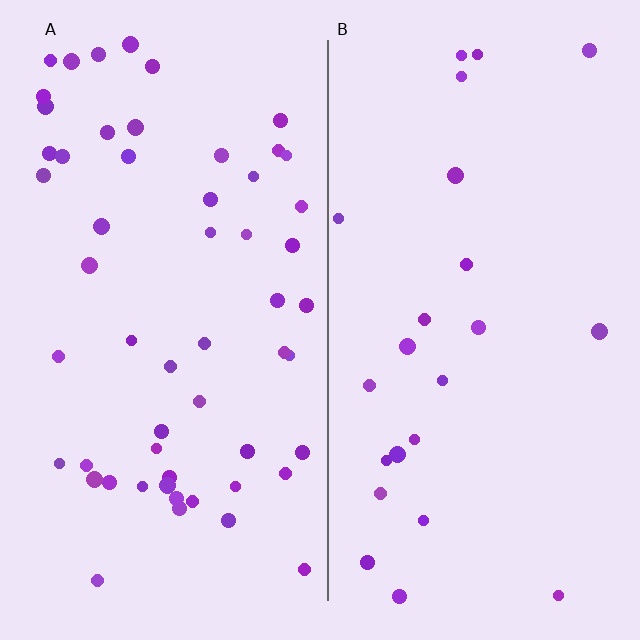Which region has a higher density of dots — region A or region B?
A (the left).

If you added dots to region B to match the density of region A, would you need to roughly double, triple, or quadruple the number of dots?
Approximately double.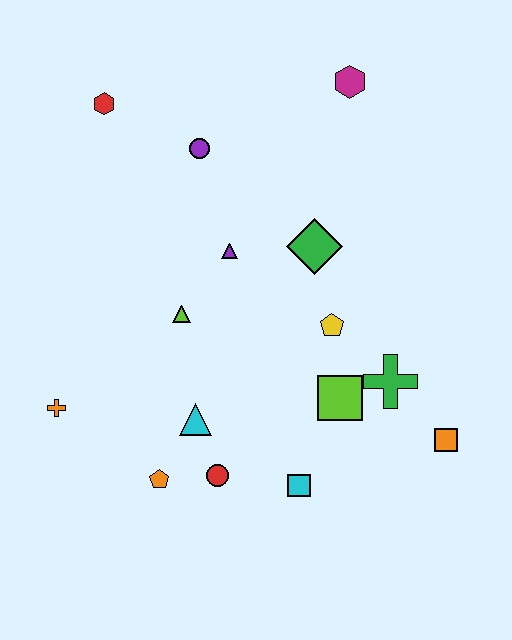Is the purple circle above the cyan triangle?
Yes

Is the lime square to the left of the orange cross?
No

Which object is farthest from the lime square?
The red hexagon is farthest from the lime square.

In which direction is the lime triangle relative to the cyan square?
The lime triangle is above the cyan square.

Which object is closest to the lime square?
The green cross is closest to the lime square.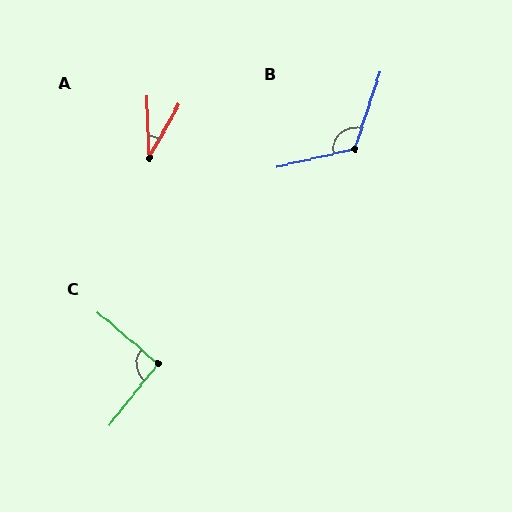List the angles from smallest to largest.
A (31°), C (91°), B (121°).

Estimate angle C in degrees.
Approximately 91 degrees.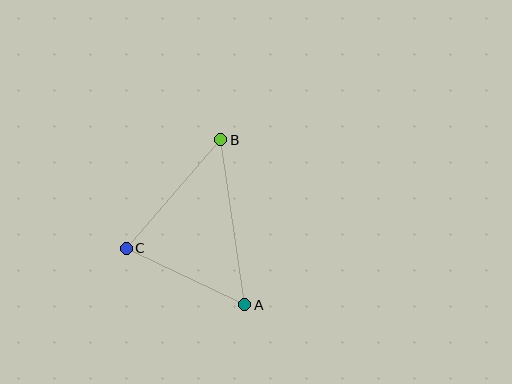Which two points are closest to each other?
Points A and C are closest to each other.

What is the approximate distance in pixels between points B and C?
The distance between B and C is approximately 144 pixels.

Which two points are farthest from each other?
Points A and B are farthest from each other.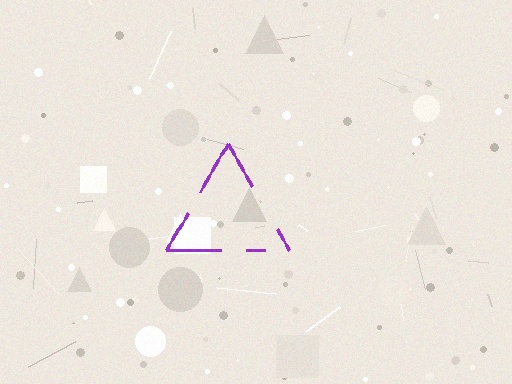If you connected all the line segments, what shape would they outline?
They would outline a triangle.